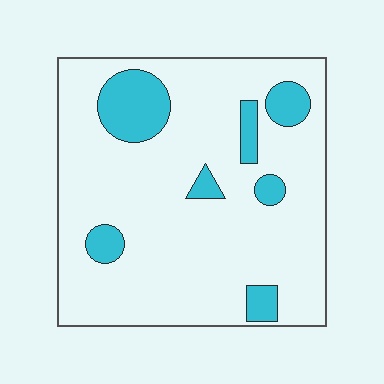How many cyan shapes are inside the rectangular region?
7.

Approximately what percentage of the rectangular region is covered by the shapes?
Approximately 15%.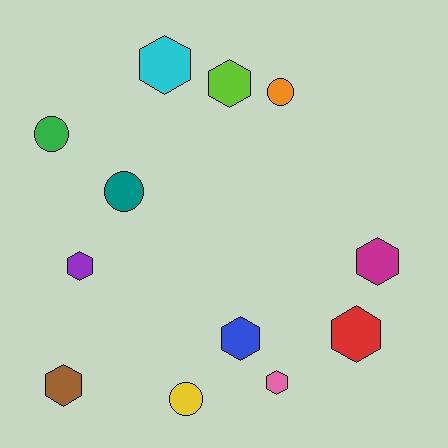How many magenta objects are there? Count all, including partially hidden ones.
There is 1 magenta object.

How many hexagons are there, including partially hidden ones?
There are 8 hexagons.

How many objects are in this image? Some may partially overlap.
There are 12 objects.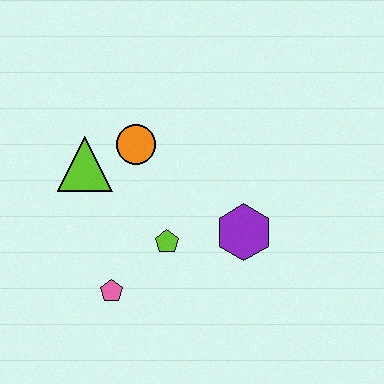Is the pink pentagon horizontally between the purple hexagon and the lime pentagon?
No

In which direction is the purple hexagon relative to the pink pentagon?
The purple hexagon is to the right of the pink pentagon.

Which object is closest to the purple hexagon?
The lime pentagon is closest to the purple hexagon.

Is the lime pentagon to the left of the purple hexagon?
Yes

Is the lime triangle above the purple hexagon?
Yes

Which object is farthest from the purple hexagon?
The lime triangle is farthest from the purple hexagon.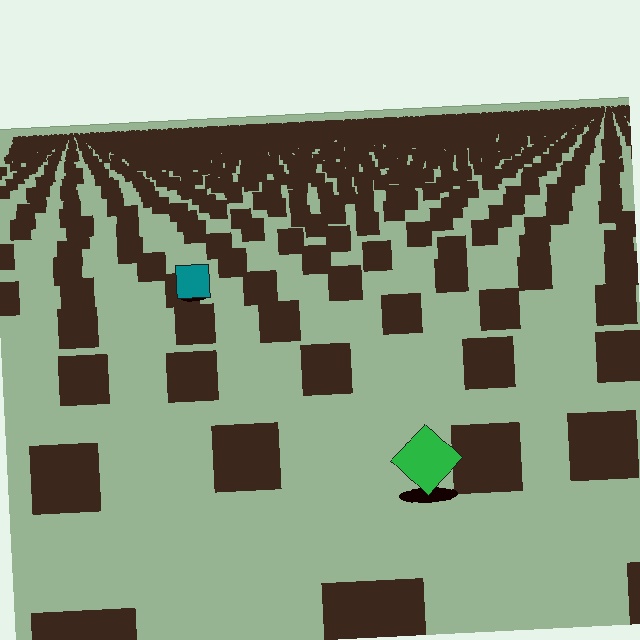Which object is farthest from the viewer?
The teal square is farthest from the viewer. It appears smaller and the ground texture around it is denser.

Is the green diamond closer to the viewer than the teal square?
Yes. The green diamond is closer — you can tell from the texture gradient: the ground texture is coarser near it.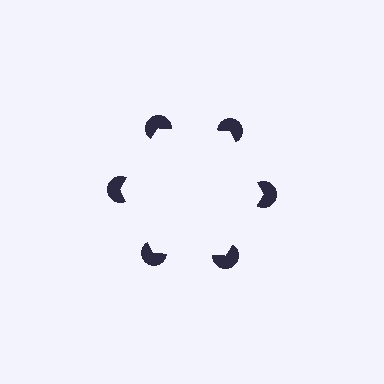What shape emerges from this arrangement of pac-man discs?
An illusory hexagon — its edges are inferred from the aligned wedge cuts in the pac-man discs, not physically drawn.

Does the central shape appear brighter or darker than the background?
It typically appears slightly brighter than the background, even though no actual brightness change is drawn.